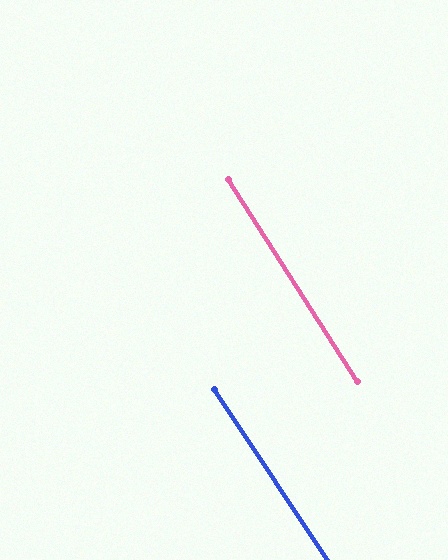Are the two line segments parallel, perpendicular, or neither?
Parallel — their directions differ by only 0.9°.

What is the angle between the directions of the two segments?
Approximately 1 degree.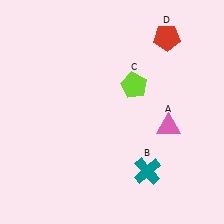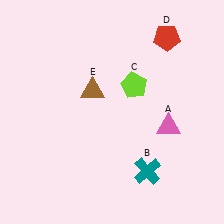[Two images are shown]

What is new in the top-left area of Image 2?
A brown triangle (E) was added in the top-left area of Image 2.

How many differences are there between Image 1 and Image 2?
There is 1 difference between the two images.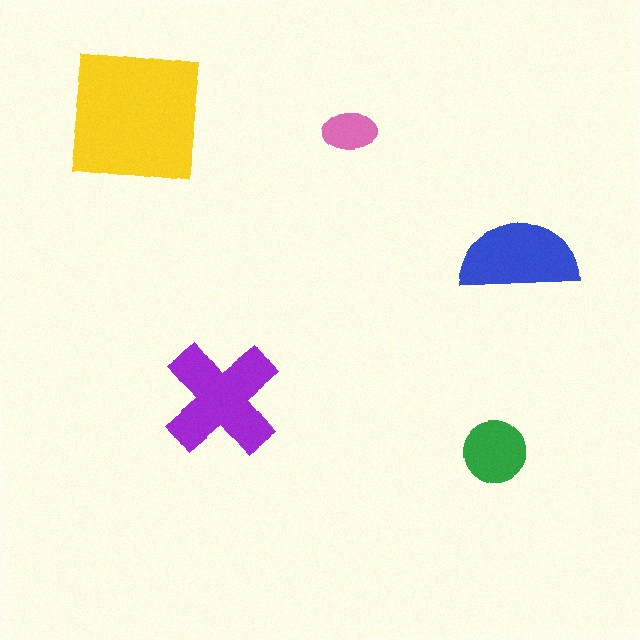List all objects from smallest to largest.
The pink ellipse, the green circle, the blue semicircle, the purple cross, the yellow square.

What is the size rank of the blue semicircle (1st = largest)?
3rd.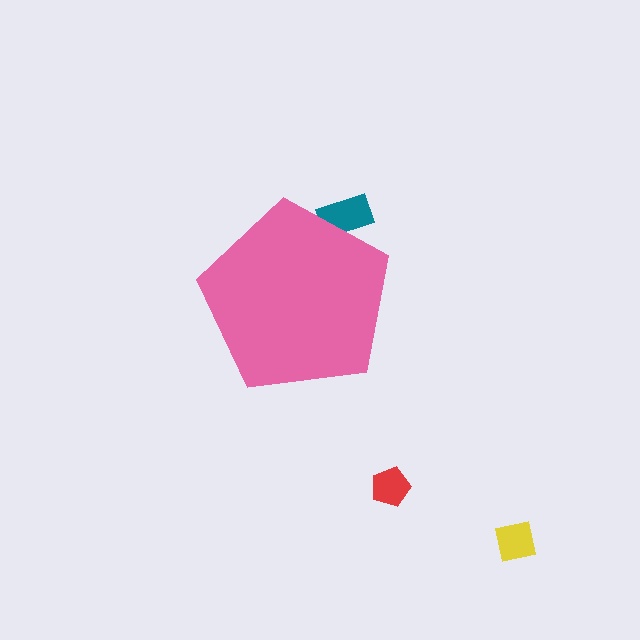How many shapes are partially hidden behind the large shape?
1 shape is partially hidden.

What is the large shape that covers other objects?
A pink pentagon.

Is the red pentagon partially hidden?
No, the red pentagon is fully visible.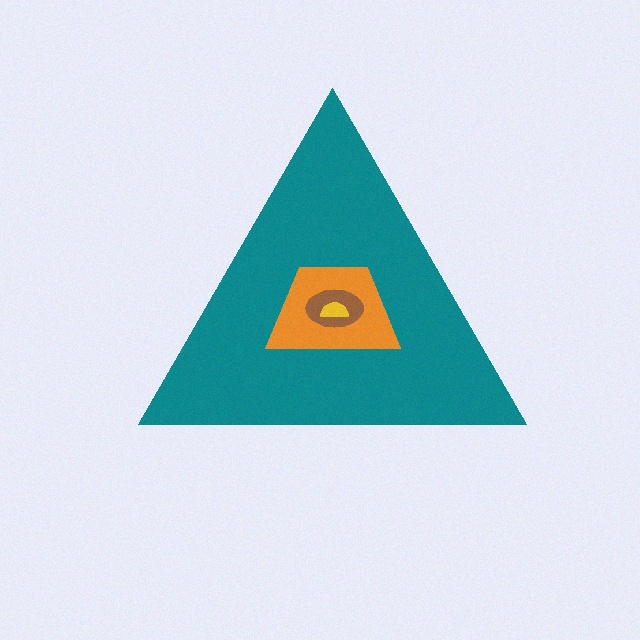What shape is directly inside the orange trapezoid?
The brown ellipse.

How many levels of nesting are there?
4.